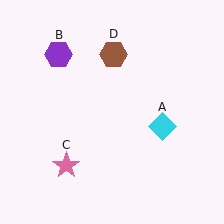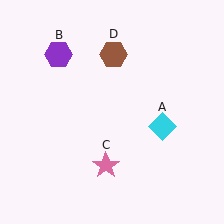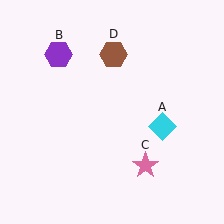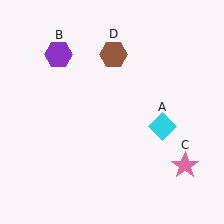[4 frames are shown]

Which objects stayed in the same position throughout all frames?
Cyan diamond (object A) and purple hexagon (object B) and brown hexagon (object D) remained stationary.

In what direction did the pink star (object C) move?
The pink star (object C) moved right.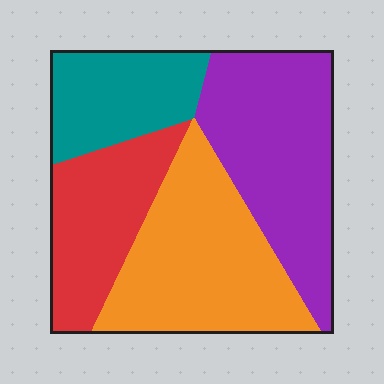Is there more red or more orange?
Orange.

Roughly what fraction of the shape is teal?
Teal covers roughly 15% of the shape.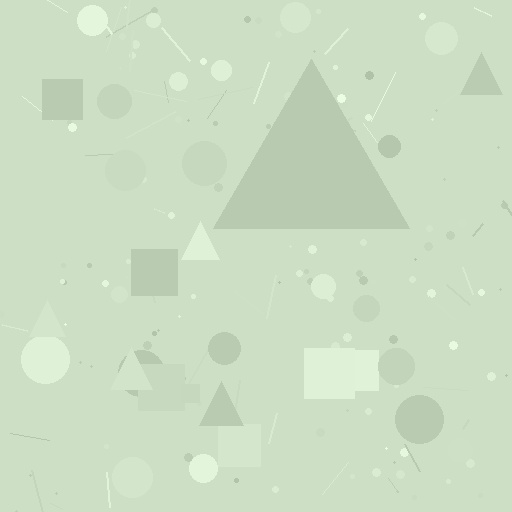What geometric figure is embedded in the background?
A triangle is embedded in the background.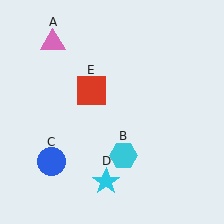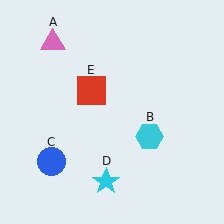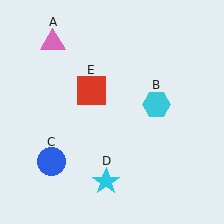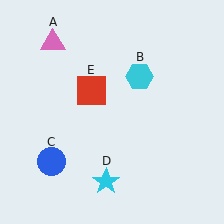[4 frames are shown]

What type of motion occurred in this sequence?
The cyan hexagon (object B) rotated counterclockwise around the center of the scene.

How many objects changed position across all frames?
1 object changed position: cyan hexagon (object B).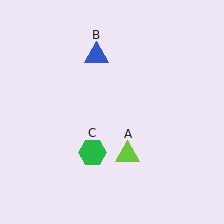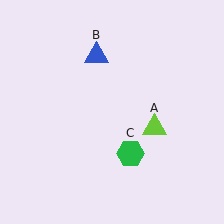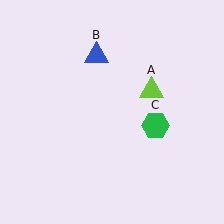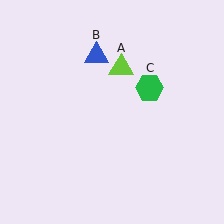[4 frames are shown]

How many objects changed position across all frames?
2 objects changed position: lime triangle (object A), green hexagon (object C).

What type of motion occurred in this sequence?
The lime triangle (object A), green hexagon (object C) rotated counterclockwise around the center of the scene.